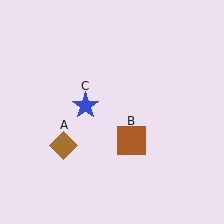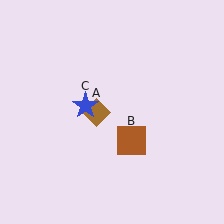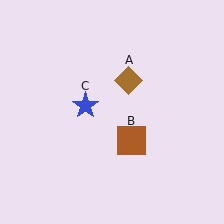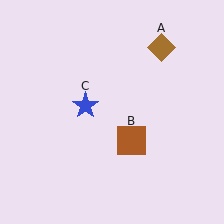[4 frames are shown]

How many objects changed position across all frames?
1 object changed position: brown diamond (object A).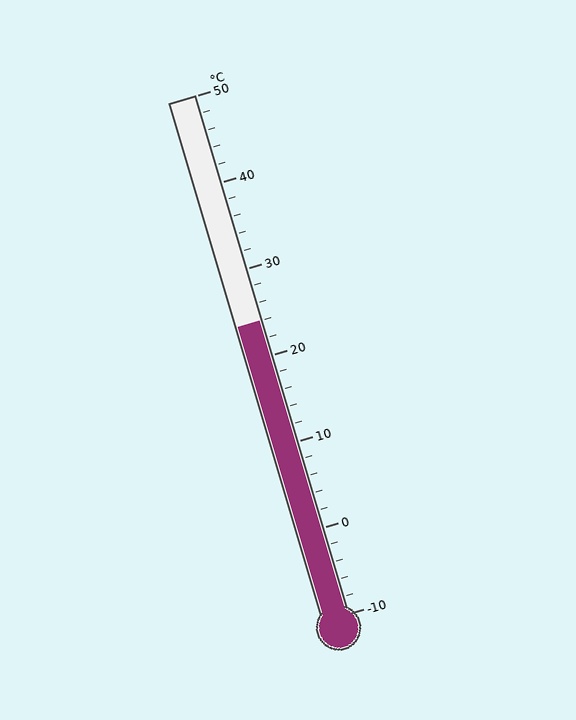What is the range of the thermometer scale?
The thermometer scale ranges from -10°C to 50°C.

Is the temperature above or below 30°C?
The temperature is below 30°C.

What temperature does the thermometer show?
The thermometer shows approximately 24°C.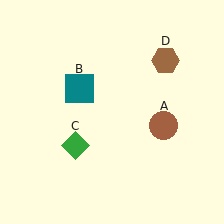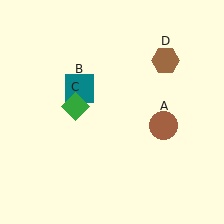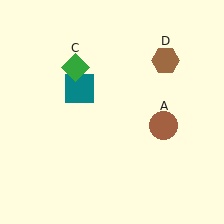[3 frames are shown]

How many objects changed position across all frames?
1 object changed position: green diamond (object C).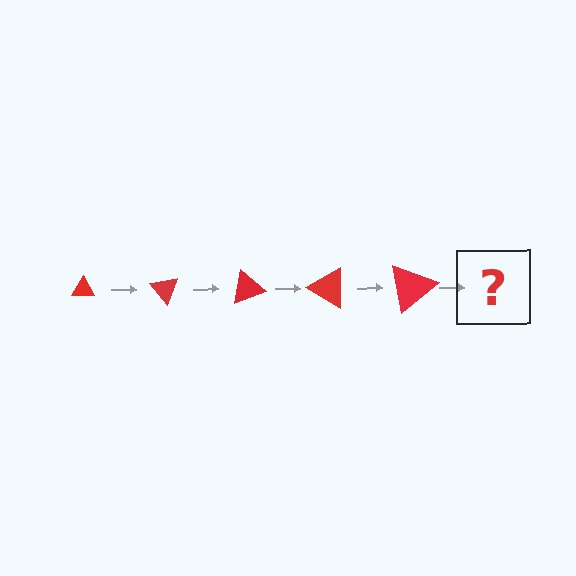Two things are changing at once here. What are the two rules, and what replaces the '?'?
The two rules are that the triangle grows larger each step and it rotates 50 degrees each step. The '?' should be a triangle, larger than the previous one and rotated 250 degrees from the start.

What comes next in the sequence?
The next element should be a triangle, larger than the previous one and rotated 250 degrees from the start.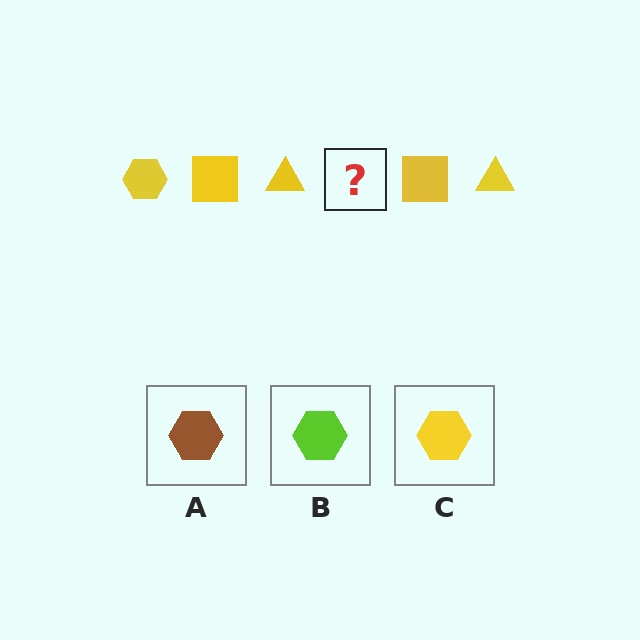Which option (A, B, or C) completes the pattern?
C.